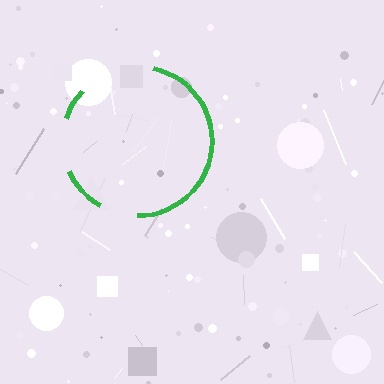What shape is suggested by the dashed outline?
The dashed outline suggests a circle.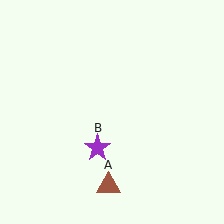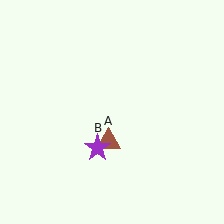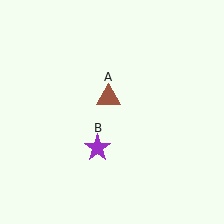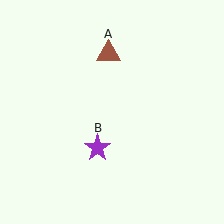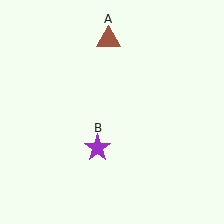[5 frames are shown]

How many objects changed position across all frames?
1 object changed position: brown triangle (object A).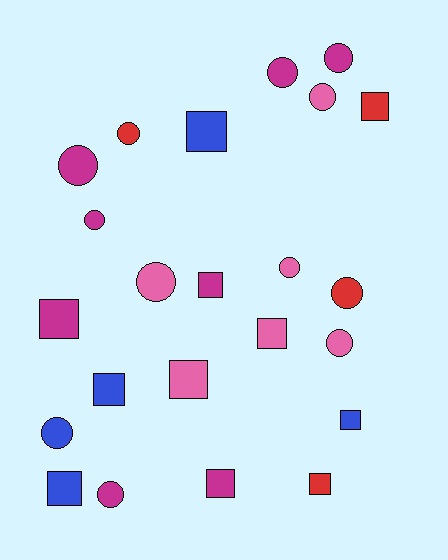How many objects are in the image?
There are 23 objects.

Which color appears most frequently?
Magenta, with 8 objects.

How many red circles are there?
There are 2 red circles.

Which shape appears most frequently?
Circle, with 12 objects.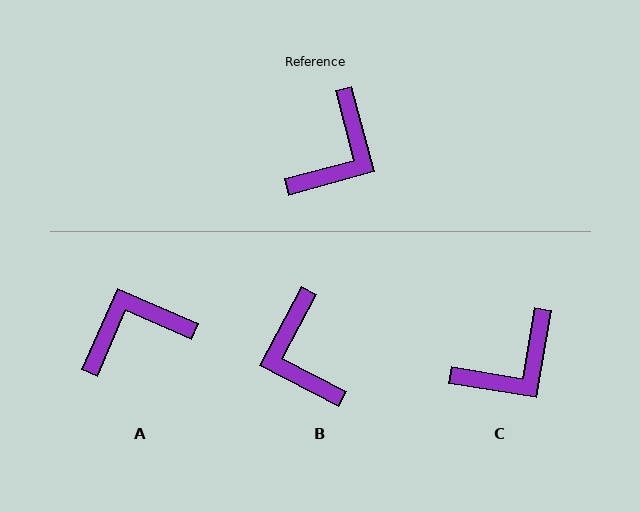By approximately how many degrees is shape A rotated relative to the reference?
Approximately 141 degrees counter-clockwise.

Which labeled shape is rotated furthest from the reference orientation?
A, about 141 degrees away.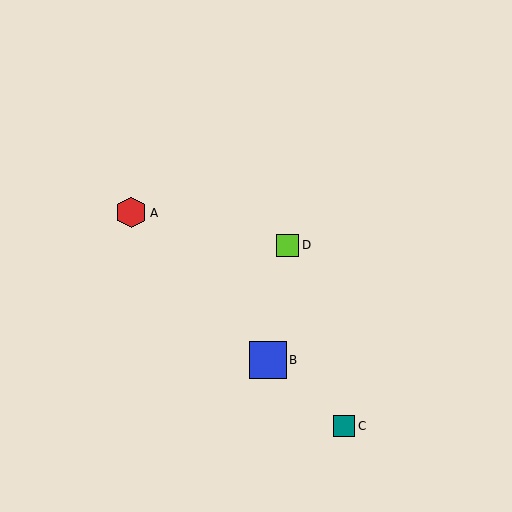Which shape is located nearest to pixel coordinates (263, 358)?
The blue square (labeled B) at (268, 360) is nearest to that location.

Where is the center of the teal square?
The center of the teal square is at (344, 426).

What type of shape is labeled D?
Shape D is a lime square.